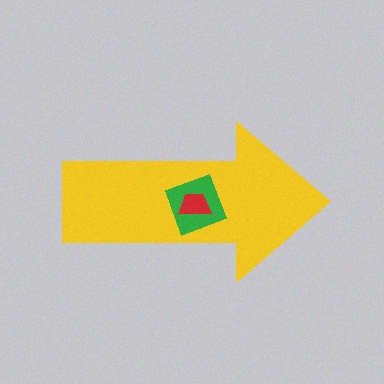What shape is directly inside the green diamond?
The red trapezoid.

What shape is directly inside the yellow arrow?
The green diamond.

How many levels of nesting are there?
3.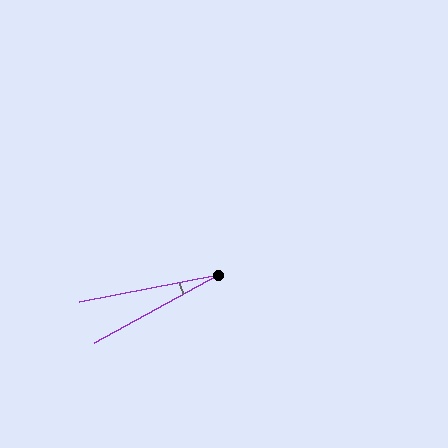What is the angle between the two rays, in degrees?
Approximately 18 degrees.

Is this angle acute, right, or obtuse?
It is acute.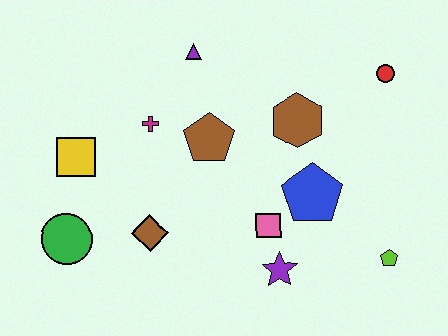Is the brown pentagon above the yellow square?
Yes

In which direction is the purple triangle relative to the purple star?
The purple triangle is above the purple star.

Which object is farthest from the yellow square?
The lime pentagon is farthest from the yellow square.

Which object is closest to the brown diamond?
The green circle is closest to the brown diamond.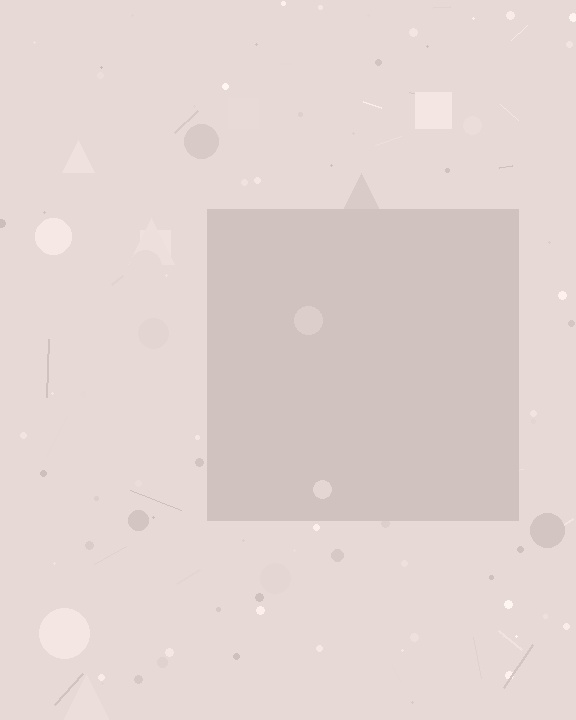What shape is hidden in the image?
A square is hidden in the image.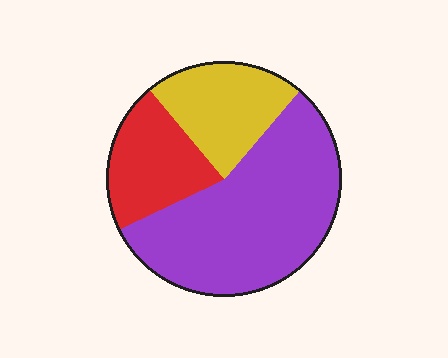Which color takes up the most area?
Purple, at roughly 55%.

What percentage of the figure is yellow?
Yellow covers around 20% of the figure.